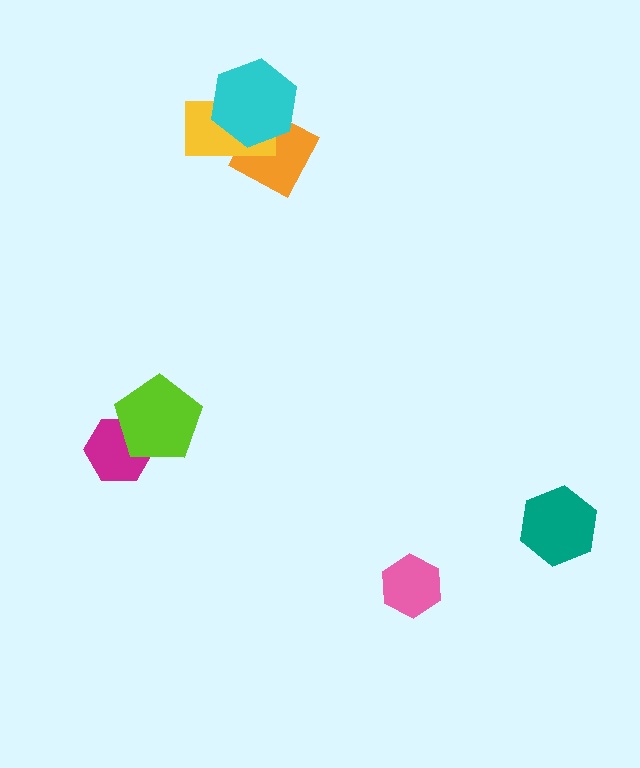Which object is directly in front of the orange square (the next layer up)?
The yellow rectangle is directly in front of the orange square.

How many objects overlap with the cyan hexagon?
2 objects overlap with the cyan hexagon.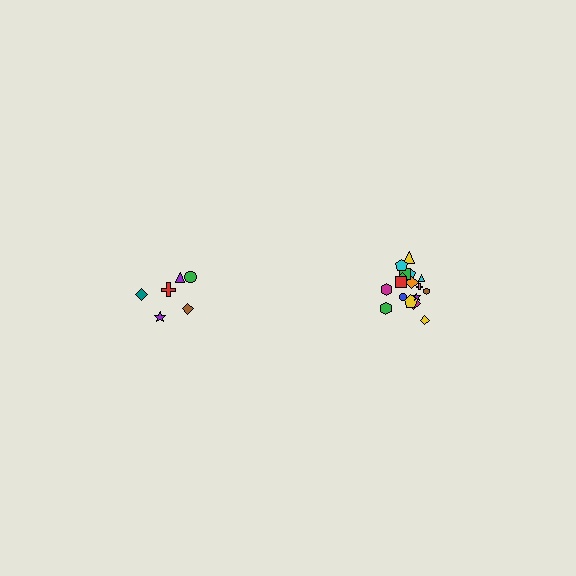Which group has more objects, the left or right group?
The right group.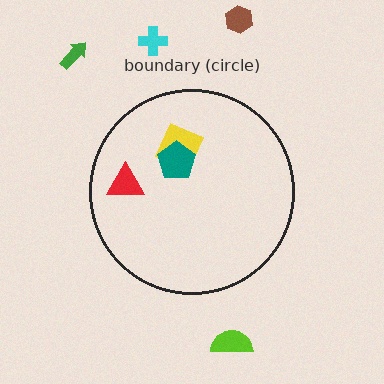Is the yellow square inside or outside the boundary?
Inside.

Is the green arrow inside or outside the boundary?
Outside.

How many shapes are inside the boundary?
3 inside, 4 outside.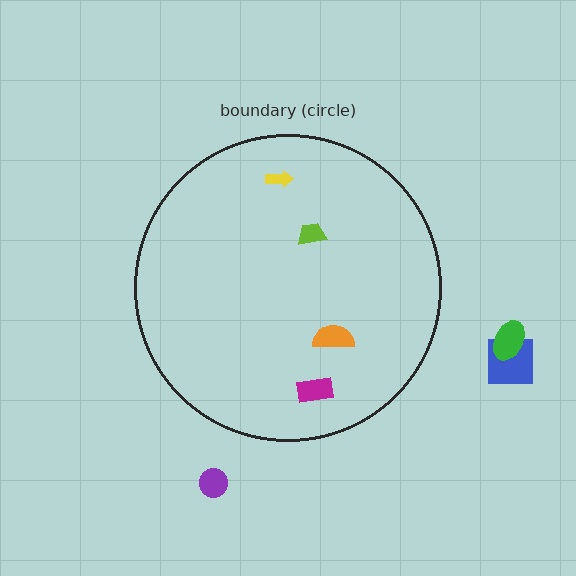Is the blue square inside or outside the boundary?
Outside.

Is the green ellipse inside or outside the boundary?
Outside.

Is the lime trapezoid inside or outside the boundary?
Inside.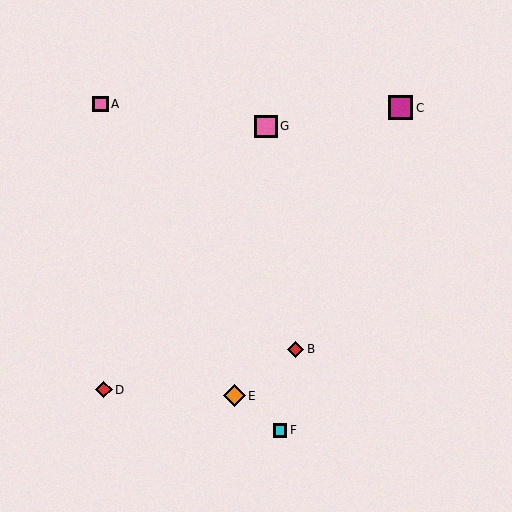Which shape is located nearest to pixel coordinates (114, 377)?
The red diamond (labeled D) at (104, 390) is nearest to that location.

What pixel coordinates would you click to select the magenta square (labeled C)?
Click at (401, 108) to select the magenta square C.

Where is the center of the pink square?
The center of the pink square is at (100, 104).